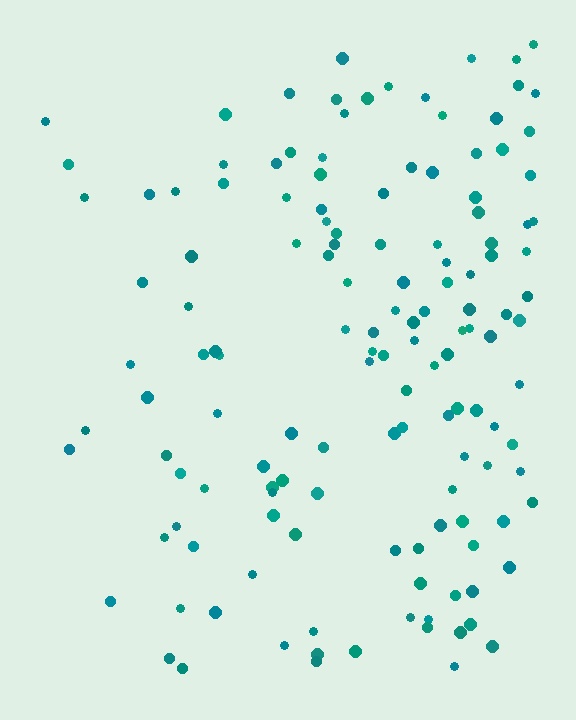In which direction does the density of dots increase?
From left to right, with the right side densest.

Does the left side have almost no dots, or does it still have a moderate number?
Still a moderate number, just noticeably fewer than the right.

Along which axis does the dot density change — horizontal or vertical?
Horizontal.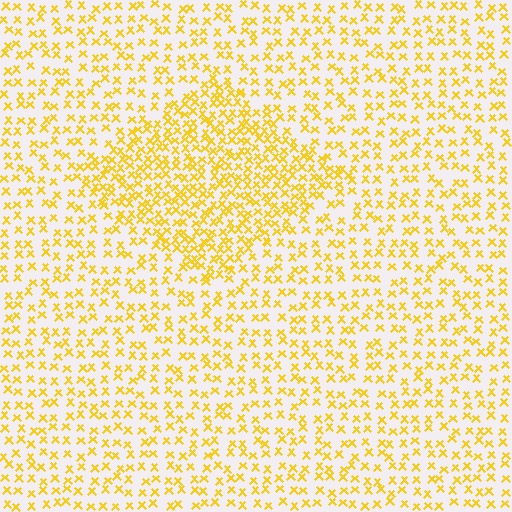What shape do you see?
I see a diamond.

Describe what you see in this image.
The image contains small yellow elements arranged at two different densities. A diamond-shaped region is visible where the elements are more densely packed than the surrounding area.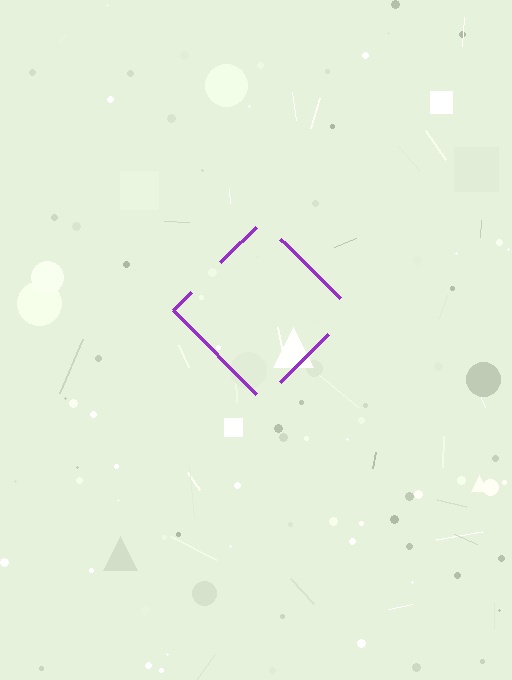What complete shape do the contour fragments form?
The contour fragments form a diamond.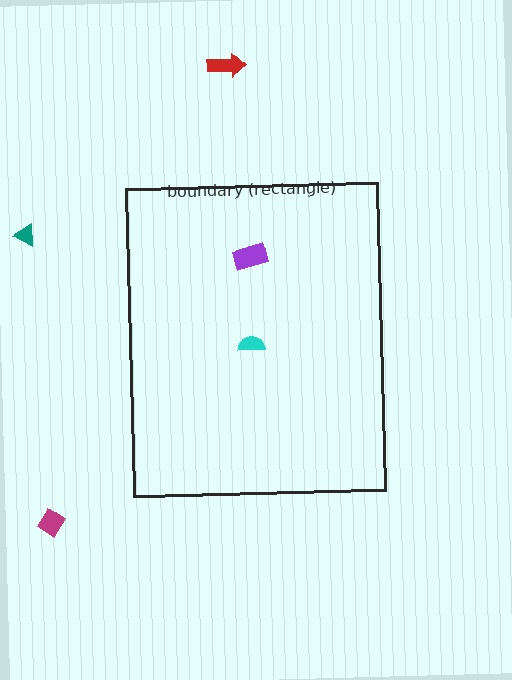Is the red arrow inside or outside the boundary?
Outside.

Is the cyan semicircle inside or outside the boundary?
Inside.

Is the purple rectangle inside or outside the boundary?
Inside.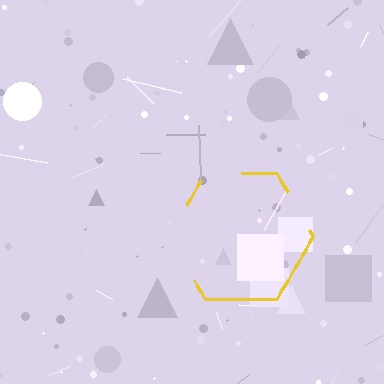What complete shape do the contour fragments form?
The contour fragments form a hexagon.